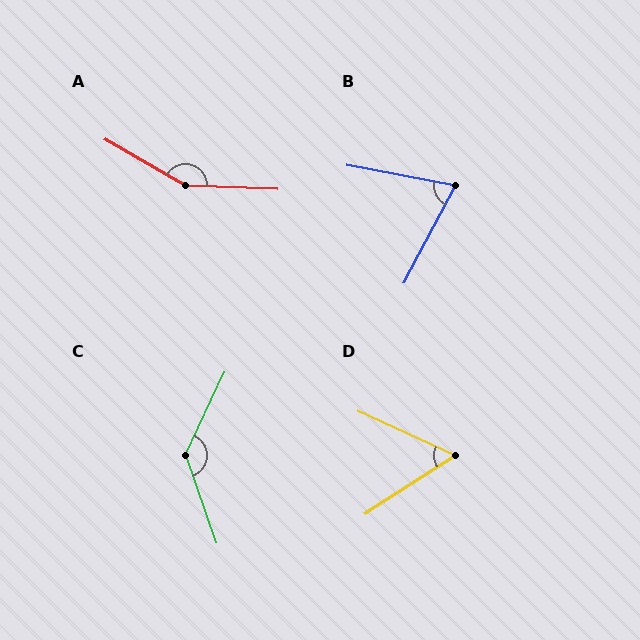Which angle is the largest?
A, at approximately 152 degrees.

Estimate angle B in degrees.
Approximately 73 degrees.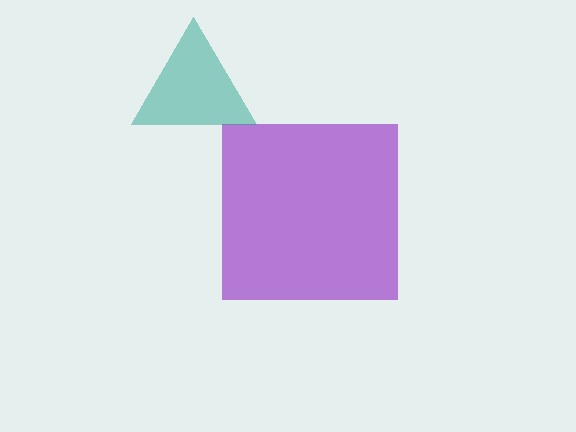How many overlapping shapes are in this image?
There are 2 overlapping shapes in the image.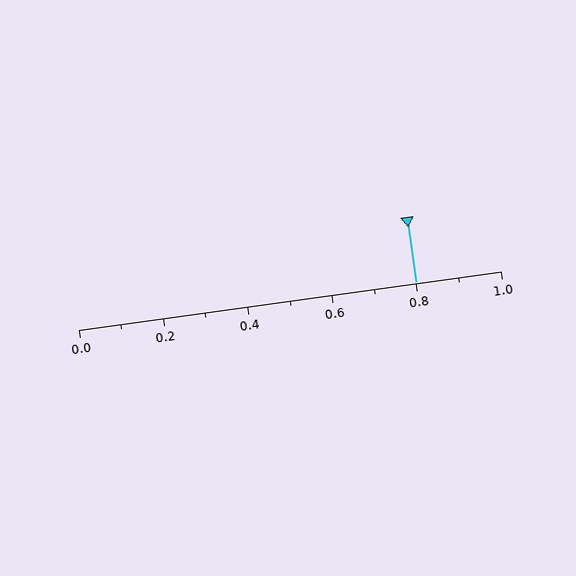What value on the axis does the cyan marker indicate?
The marker indicates approximately 0.8.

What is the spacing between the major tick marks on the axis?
The major ticks are spaced 0.2 apart.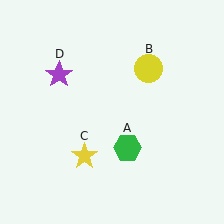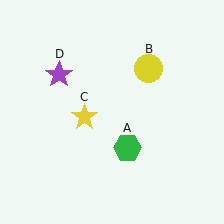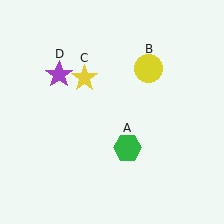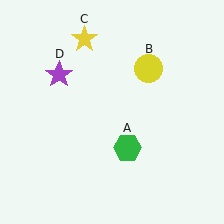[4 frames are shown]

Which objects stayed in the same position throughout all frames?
Green hexagon (object A) and yellow circle (object B) and purple star (object D) remained stationary.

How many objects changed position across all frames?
1 object changed position: yellow star (object C).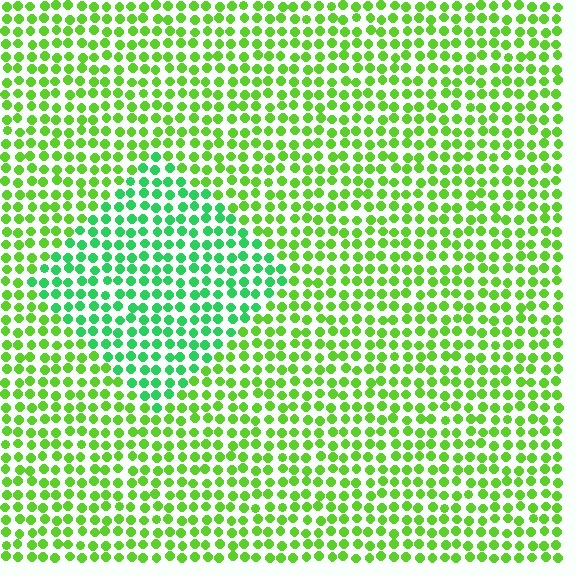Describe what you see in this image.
The image is filled with small lime elements in a uniform arrangement. A diamond-shaped region is visible where the elements are tinted to a slightly different hue, forming a subtle color boundary.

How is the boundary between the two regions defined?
The boundary is defined purely by a slight shift in hue (about 36 degrees). Spacing, size, and orientation are identical on both sides.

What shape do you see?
I see a diamond.